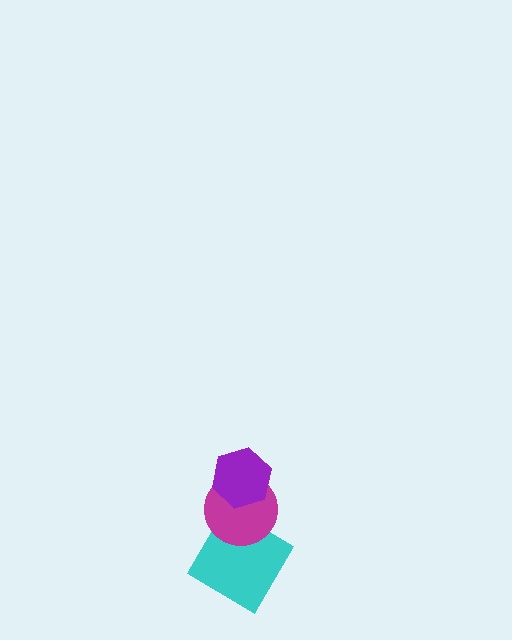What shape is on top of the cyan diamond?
The magenta circle is on top of the cyan diamond.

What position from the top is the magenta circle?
The magenta circle is 2nd from the top.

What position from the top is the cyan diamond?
The cyan diamond is 3rd from the top.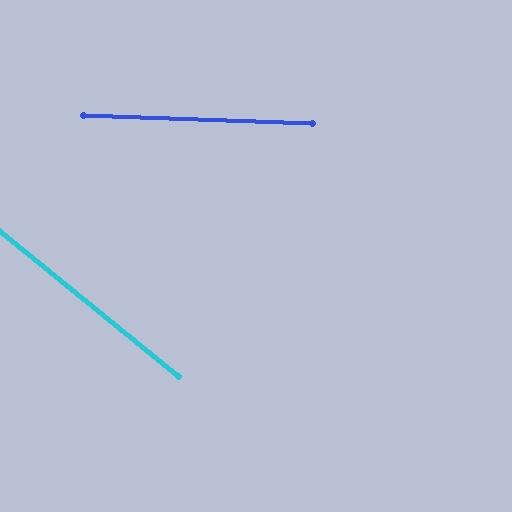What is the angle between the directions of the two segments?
Approximately 37 degrees.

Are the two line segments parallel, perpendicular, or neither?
Neither parallel nor perpendicular — they differ by about 37°.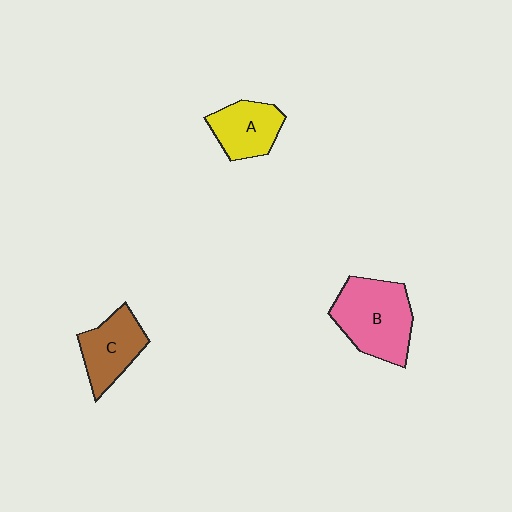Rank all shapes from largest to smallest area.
From largest to smallest: B (pink), C (brown), A (yellow).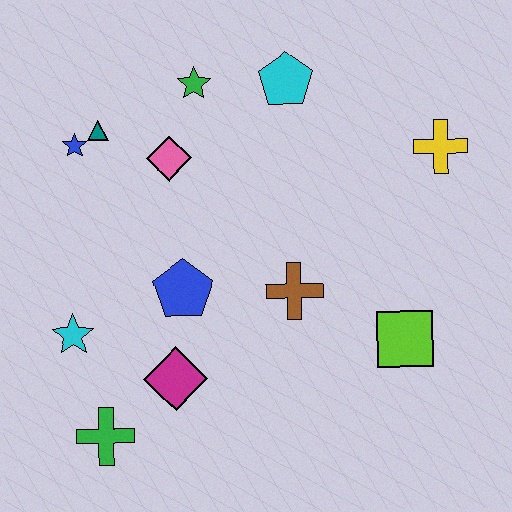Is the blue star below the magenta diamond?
No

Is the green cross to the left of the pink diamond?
Yes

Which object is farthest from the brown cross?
The blue star is farthest from the brown cross.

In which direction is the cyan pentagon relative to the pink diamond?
The cyan pentagon is to the right of the pink diamond.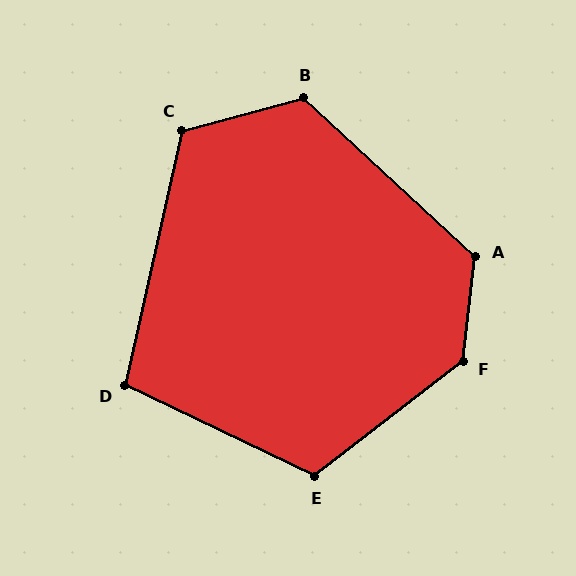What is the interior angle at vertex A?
Approximately 126 degrees (obtuse).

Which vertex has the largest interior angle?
F, at approximately 134 degrees.